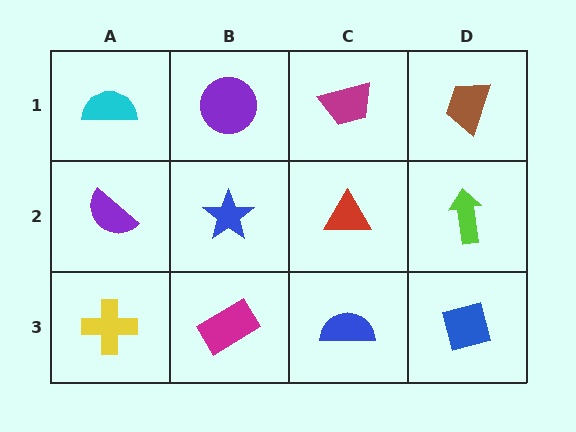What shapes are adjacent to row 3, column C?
A red triangle (row 2, column C), a magenta rectangle (row 3, column B), a blue square (row 3, column D).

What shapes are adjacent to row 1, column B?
A blue star (row 2, column B), a cyan semicircle (row 1, column A), a magenta trapezoid (row 1, column C).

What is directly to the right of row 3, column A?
A magenta rectangle.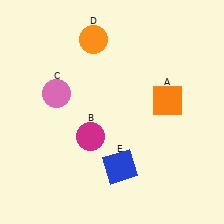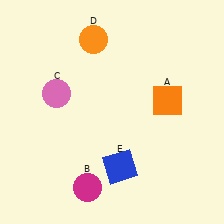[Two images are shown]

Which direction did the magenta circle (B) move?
The magenta circle (B) moved down.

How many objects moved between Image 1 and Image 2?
1 object moved between the two images.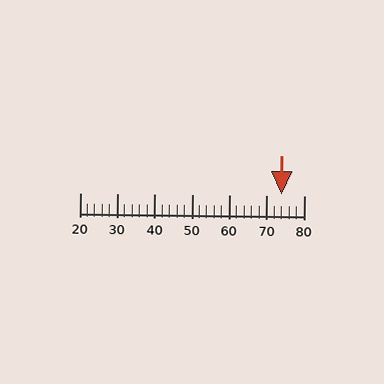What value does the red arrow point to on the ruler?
The red arrow points to approximately 74.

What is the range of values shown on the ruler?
The ruler shows values from 20 to 80.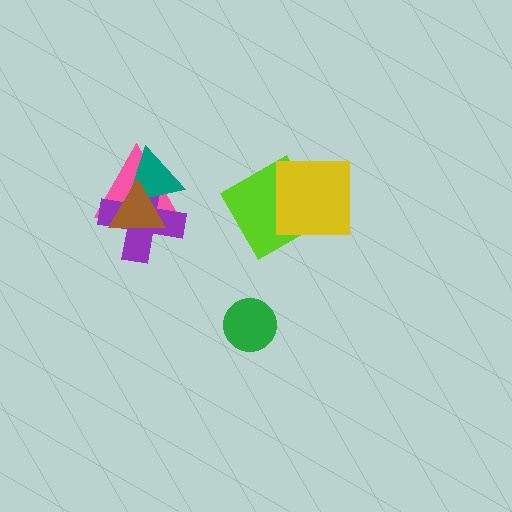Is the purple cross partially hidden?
Yes, it is partially covered by another shape.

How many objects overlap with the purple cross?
3 objects overlap with the purple cross.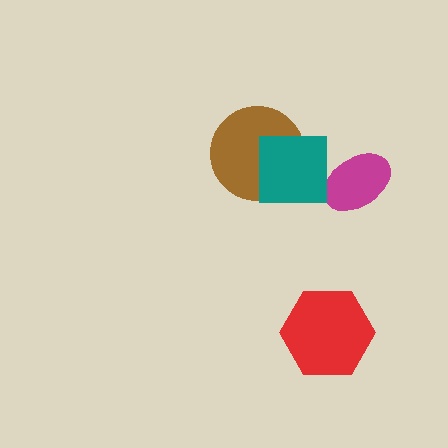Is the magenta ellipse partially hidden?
No, no other shape covers it.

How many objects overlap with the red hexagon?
0 objects overlap with the red hexagon.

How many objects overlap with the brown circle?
1 object overlaps with the brown circle.